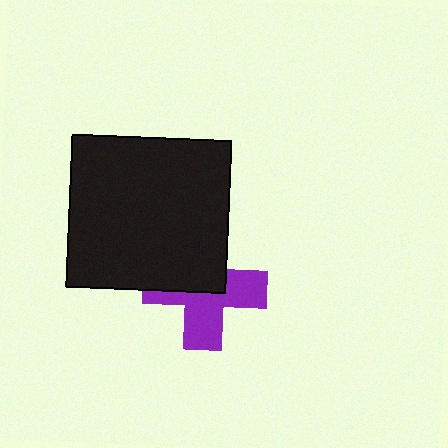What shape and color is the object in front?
The object in front is a black rectangle.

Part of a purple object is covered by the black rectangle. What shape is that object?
It is a cross.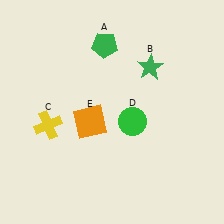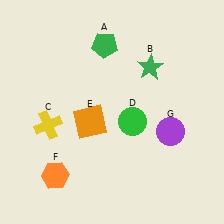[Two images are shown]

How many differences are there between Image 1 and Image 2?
There are 2 differences between the two images.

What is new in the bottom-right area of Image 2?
A purple circle (G) was added in the bottom-right area of Image 2.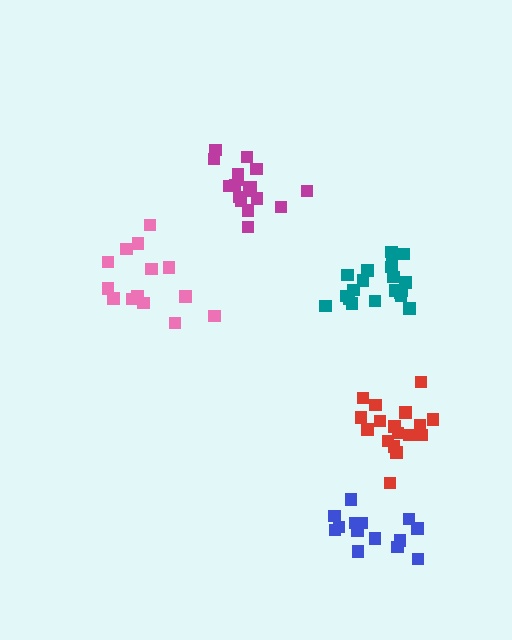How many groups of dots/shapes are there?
There are 5 groups.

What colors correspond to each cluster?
The clusters are colored: pink, magenta, blue, teal, red.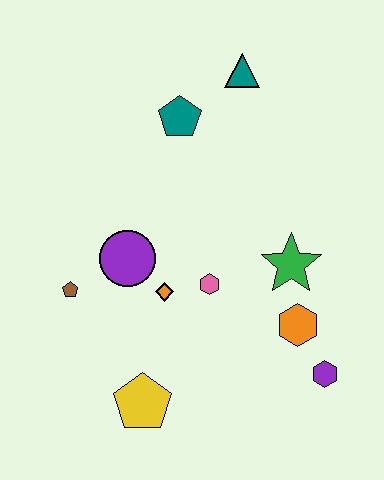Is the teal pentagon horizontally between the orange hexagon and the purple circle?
Yes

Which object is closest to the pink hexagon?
The orange diamond is closest to the pink hexagon.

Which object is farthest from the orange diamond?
The teal triangle is farthest from the orange diamond.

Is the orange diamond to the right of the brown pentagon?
Yes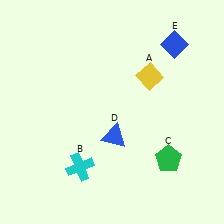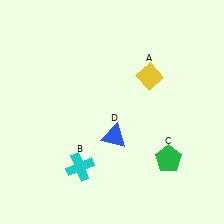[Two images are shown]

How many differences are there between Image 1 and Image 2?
There is 1 difference between the two images.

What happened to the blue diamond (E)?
The blue diamond (E) was removed in Image 2. It was in the top-right area of Image 1.